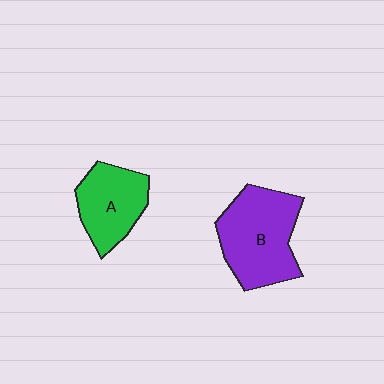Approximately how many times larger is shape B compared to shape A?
Approximately 1.4 times.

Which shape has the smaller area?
Shape A (green).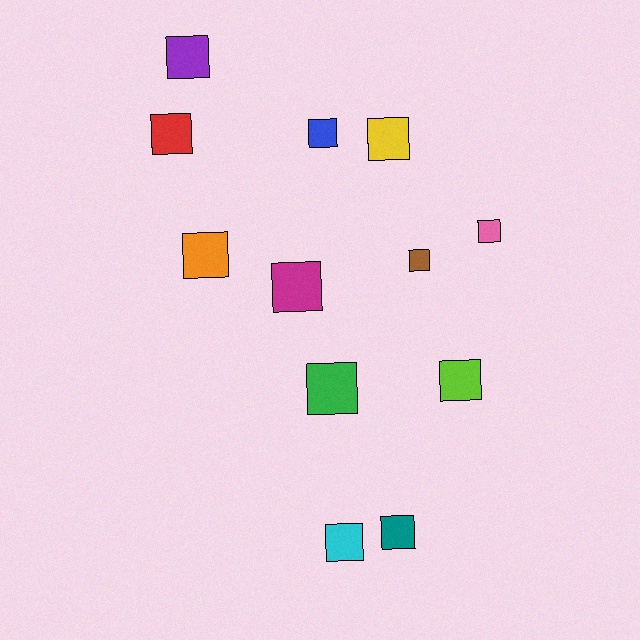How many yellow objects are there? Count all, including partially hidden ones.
There is 1 yellow object.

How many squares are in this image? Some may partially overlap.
There are 12 squares.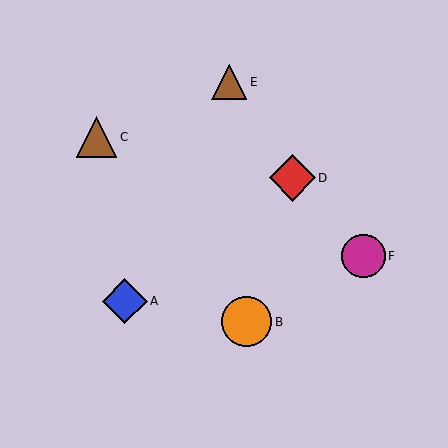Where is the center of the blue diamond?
The center of the blue diamond is at (125, 301).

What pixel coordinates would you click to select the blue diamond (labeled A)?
Click at (125, 301) to select the blue diamond A.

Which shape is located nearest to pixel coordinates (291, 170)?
The red diamond (labeled D) at (292, 178) is nearest to that location.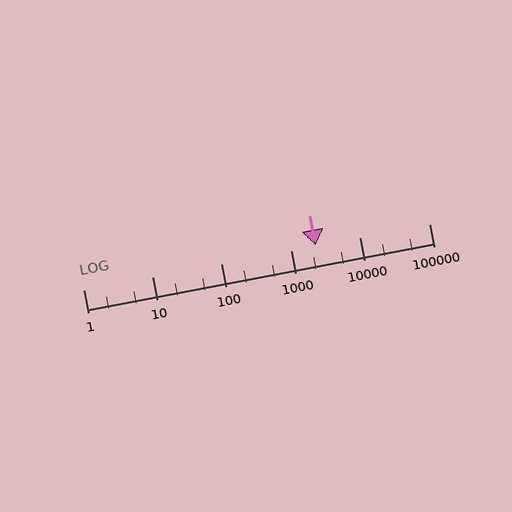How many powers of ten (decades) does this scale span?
The scale spans 5 decades, from 1 to 100000.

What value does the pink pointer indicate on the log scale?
The pointer indicates approximately 2300.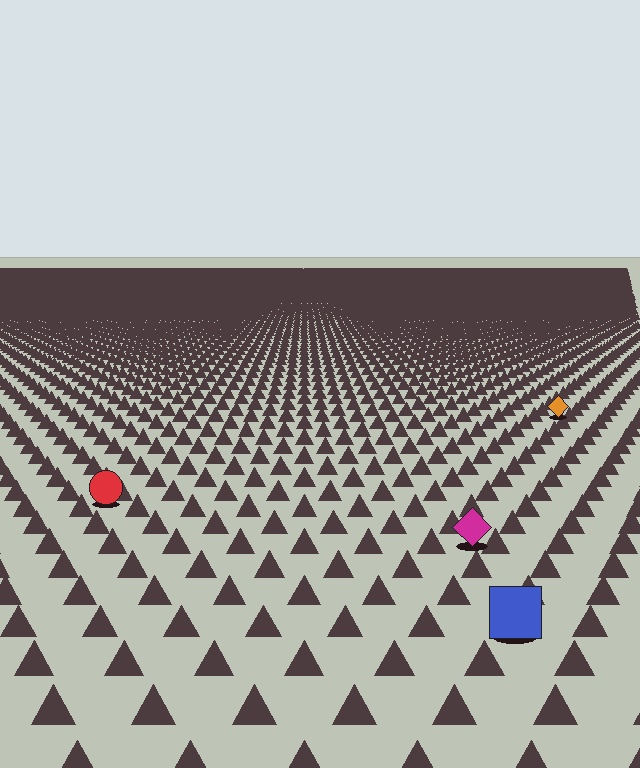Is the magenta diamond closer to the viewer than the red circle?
Yes. The magenta diamond is closer — you can tell from the texture gradient: the ground texture is coarser near it.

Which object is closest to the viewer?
The blue square is closest. The texture marks near it are larger and more spread out.